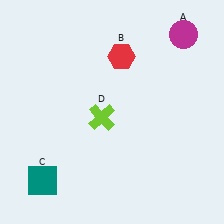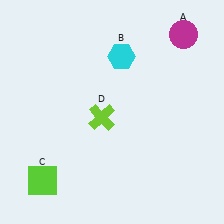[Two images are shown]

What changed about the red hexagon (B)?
In Image 1, B is red. In Image 2, it changed to cyan.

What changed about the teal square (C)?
In Image 1, C is teal. In Image 2, it changed to lime.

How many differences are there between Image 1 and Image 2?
There are 2 differences between the two images.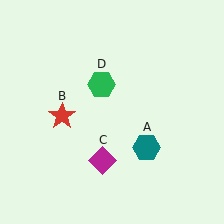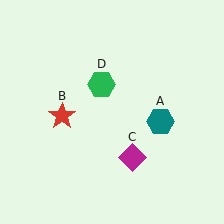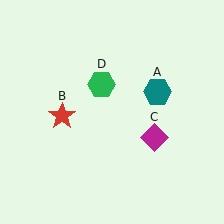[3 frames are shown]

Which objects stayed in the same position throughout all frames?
Red star (object B) and green hexagon (object D) remained stationary.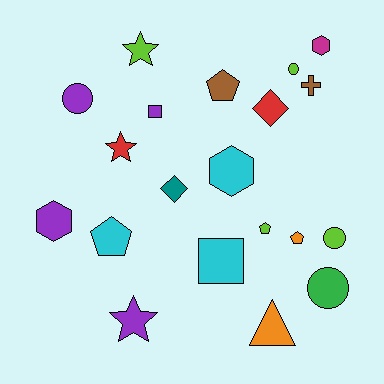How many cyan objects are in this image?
There are 3 cyan objects.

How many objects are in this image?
There are 20 objects.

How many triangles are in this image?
There is 1 triangle.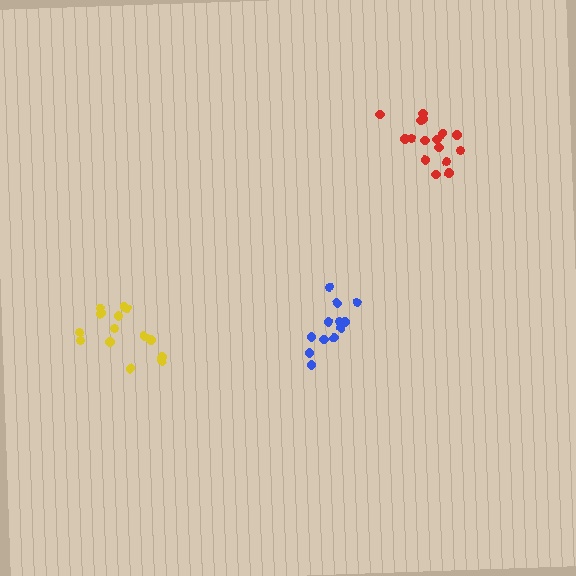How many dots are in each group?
Group 1: 14 dots, Group 2: 16 dots, Group 3: 12 dots (42 total).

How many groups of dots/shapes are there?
There are 3 groups.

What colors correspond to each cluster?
The clusters are colored: yellow, red, blue.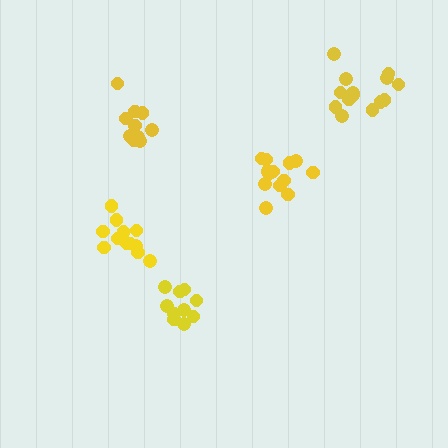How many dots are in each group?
Group 1: 10 dots, Group 2: 14 dots, Group 3: 12 dots, Group 4: 14 dots, Group 5: 12 dots (62 total).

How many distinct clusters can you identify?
There are 5 distinct clusters.